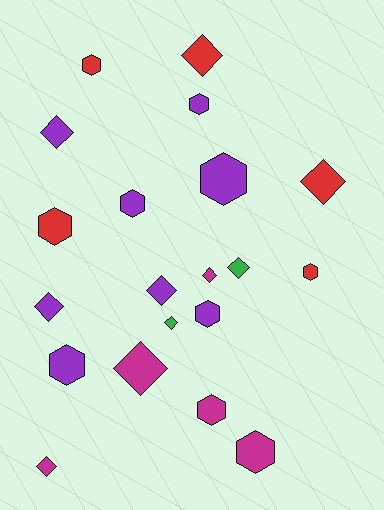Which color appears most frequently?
Purple, with 8 objects.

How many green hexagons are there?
There are no green hexagons.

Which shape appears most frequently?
Diamond, with 10 objects.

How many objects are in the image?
There are 20 objects.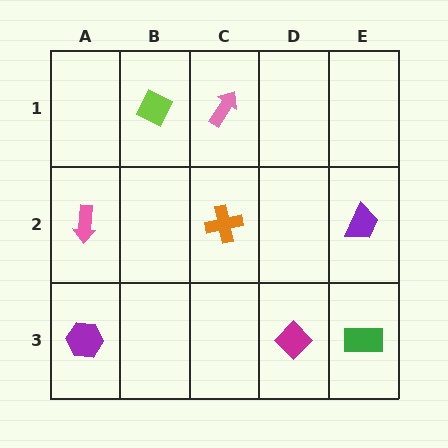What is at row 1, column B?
A lime diamond.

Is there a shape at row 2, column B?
No, that cell is empty.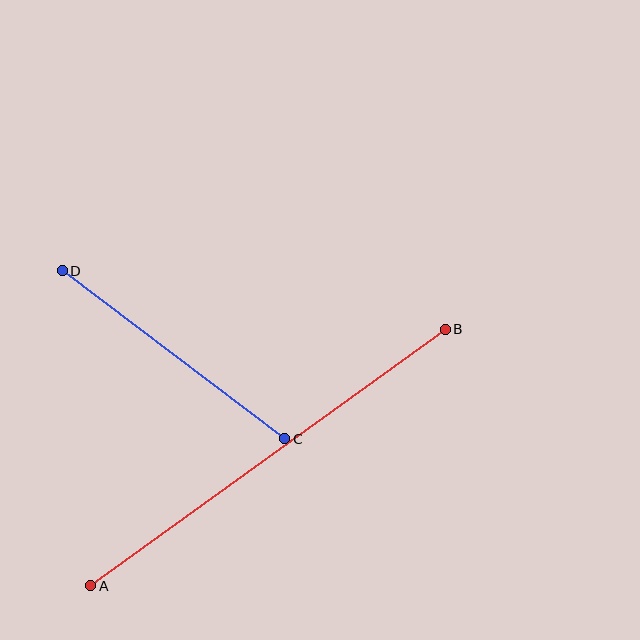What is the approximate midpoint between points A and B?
The midpoint is at approximately (268, 458) pixels.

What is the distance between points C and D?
The distance is approximately 279 pixels.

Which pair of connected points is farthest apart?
Points A and B are farthest apart.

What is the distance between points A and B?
The distance is approximately 438 pixels.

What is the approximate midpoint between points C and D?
The midpoint is at approximately (173, 355) pixels.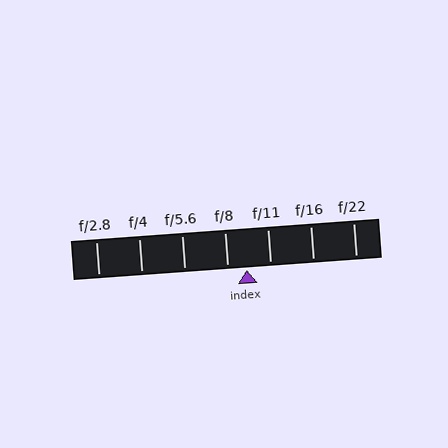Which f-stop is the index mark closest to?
The index mark is closest to f/8.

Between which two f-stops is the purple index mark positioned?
The index mark is between f/8 and f/11.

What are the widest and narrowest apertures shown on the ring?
The widest aperture shown is f/2.8 and the narrowest is f/22.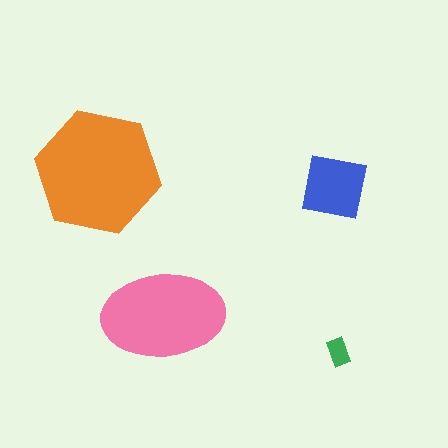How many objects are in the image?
There are 4 objects in the image.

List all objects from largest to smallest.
The orange hexagon, the pink ellipse, the blue square, the green rectangle.